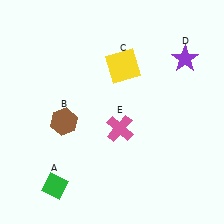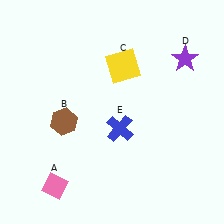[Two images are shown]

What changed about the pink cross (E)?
In Image 1, E is pink. In Image 2, it changed to blue.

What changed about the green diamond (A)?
In Image 1, A is green. In Image 2, it changed to pink.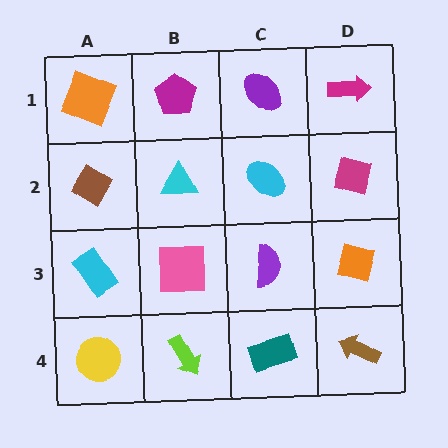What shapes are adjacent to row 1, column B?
A cyan triangle (row 2, column B), an orange square (row 1, column A), a purple ellipse (row 1, column C).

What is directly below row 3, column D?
A brown arrow.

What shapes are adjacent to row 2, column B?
A magenta pentagon (row 1, column B), a pink square (row 3, column B), a brown diamond (row 2, column A), a cyan ellipse (row 2, column C).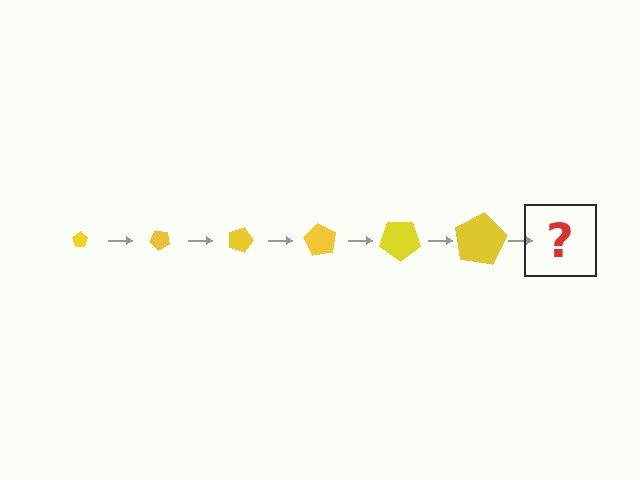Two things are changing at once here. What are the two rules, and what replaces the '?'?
The two rules are that the pentagon grows larger each step and it rotates 45 degrees each step. The '?' should be a pentagon, larger than the previous one and rotated 270 degrees from the start.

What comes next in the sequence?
The next element should be a pentagon, larger than the previous one and rotated 270 degrees from the start.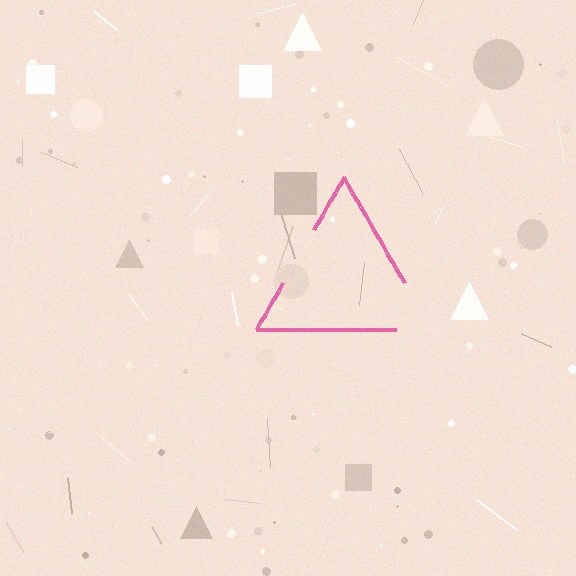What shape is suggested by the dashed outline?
The dashed outline suggests a triangle.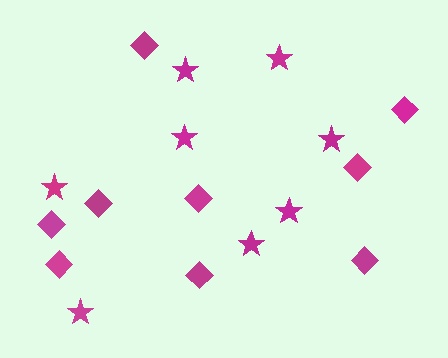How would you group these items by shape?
There are 2 groups: one group of stars (8) and one group of diamonds (9).